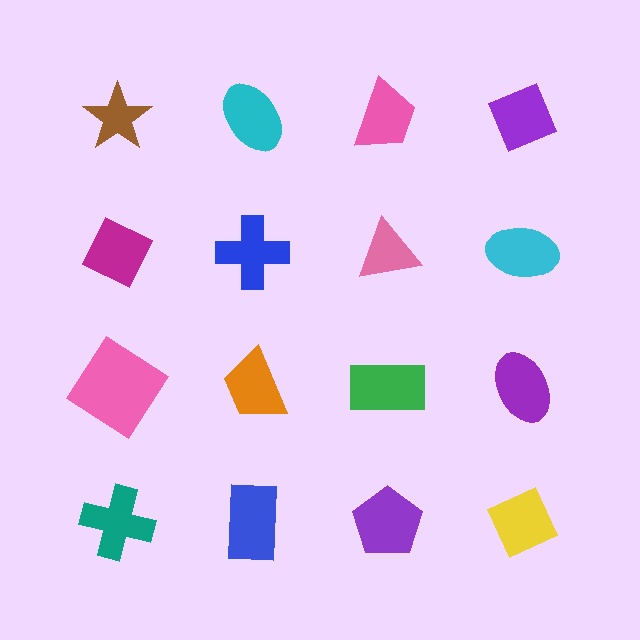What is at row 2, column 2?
A blue cross.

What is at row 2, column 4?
A cyan ellipse.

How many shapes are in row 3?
4 shapes.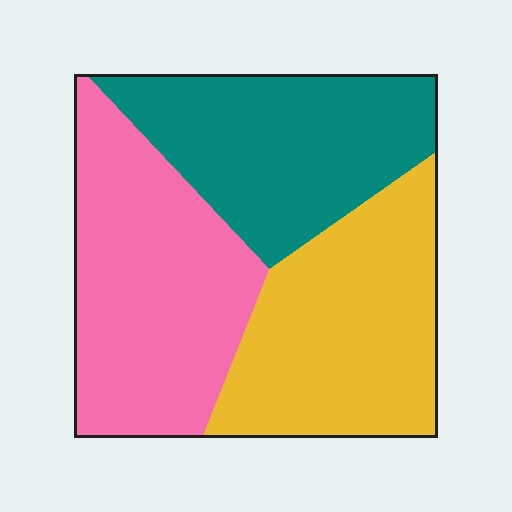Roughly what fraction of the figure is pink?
Pink covers 36% of the figure.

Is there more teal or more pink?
Pink.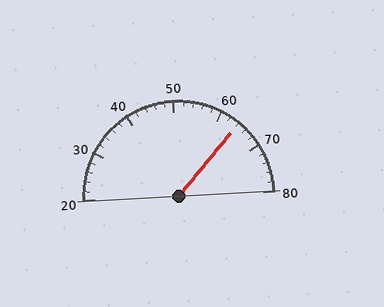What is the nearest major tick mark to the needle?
The nearest major tick mark is 60.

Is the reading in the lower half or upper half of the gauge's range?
The reading is in the upper half of the range (20 to 80).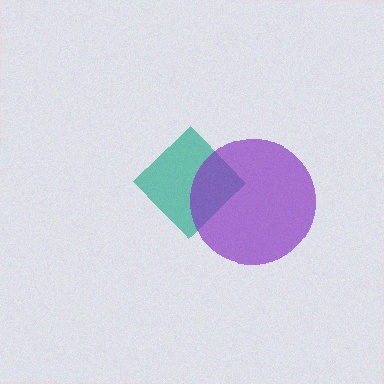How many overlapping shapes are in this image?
There are 2 overlapping shapes in the image.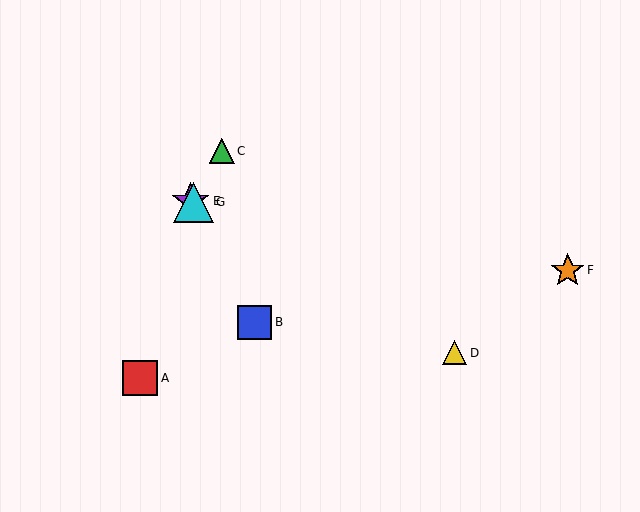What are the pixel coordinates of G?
Object G is at (193, 202).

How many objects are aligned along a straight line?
3 objects (D, E, G) are aligned along a straight line.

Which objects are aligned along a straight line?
Objects D, E, G are aligned along a straight line.